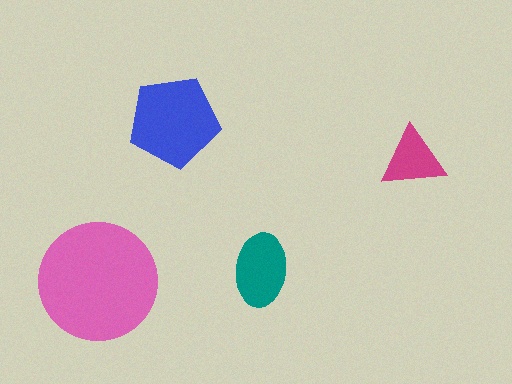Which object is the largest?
The pink circle.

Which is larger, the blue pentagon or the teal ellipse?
The blue pentagon.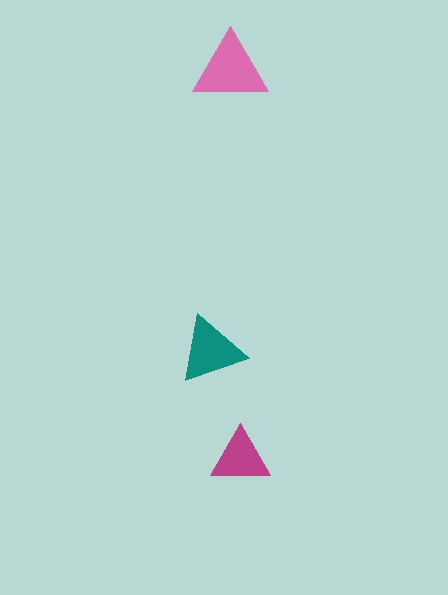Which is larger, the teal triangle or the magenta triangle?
The teal one.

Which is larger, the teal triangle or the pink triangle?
The pink one.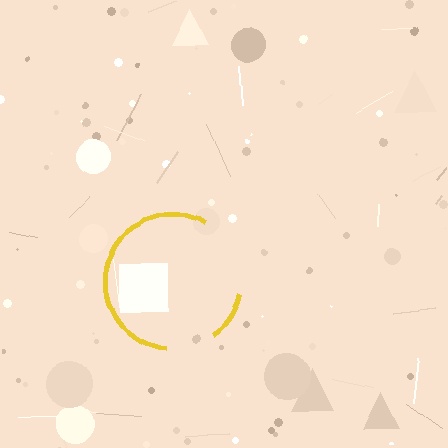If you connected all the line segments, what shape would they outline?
They would outline a circle.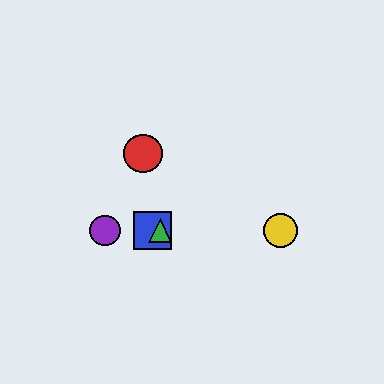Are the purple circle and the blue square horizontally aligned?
Yes, both are at y≈230.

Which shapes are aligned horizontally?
The blue square, the green triangle, the yellow circle, the purple circle are aligned horizontally.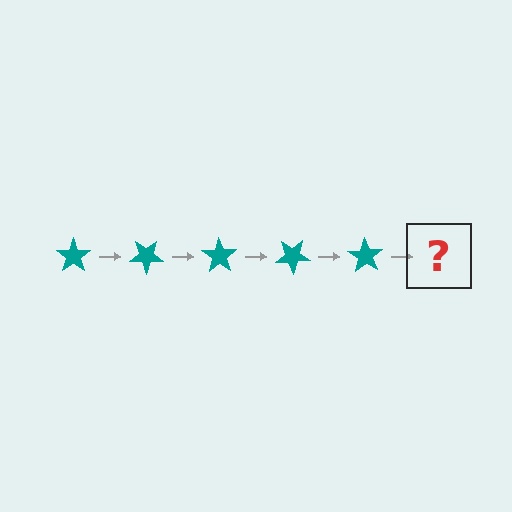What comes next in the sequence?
The next element should be a teal star rotated 175 degrees.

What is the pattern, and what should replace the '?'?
The pattern is that the star rotates 35 degrees each step. The '?' should be a teal star rotated 175 degrees.